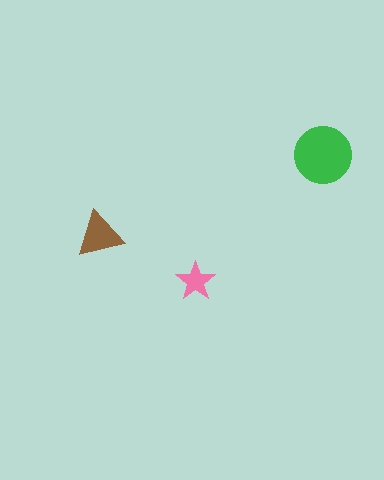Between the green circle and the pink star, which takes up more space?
The green circle.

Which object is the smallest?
The pink star.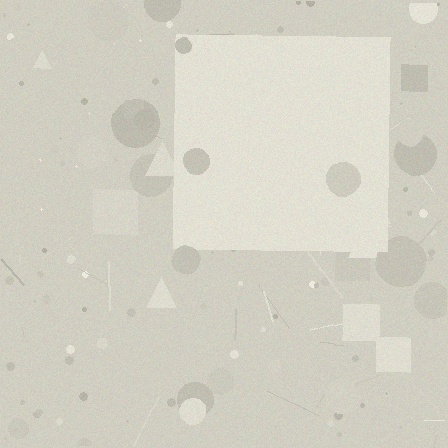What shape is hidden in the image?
A square is hidden in the image.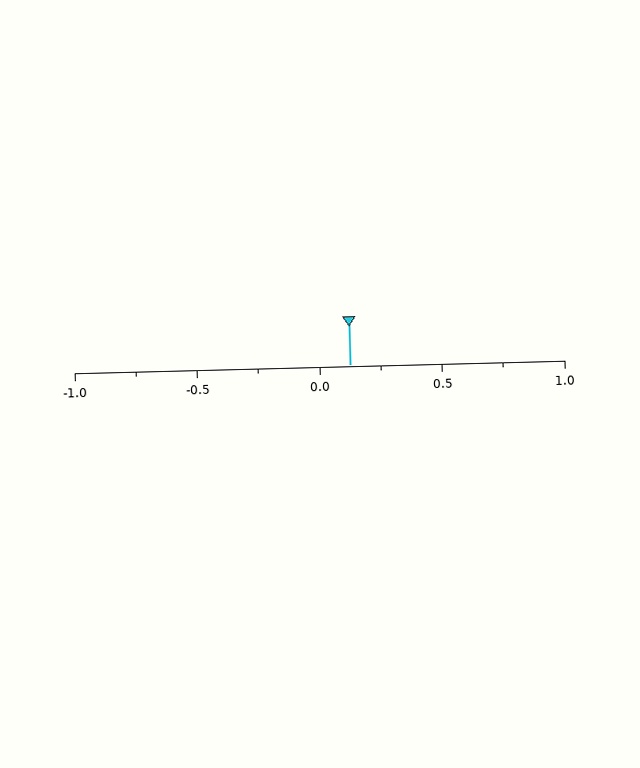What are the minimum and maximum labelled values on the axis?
The axis runs from -1.0 to 1.0.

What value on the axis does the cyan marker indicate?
The marker indicates approximately 0.12.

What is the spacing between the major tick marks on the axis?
The major ticks are spaced 0.5 apart.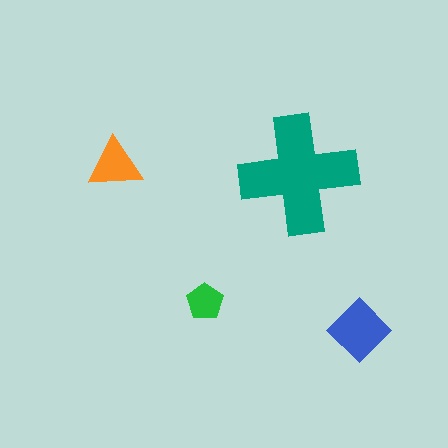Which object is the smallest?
The green pentagon.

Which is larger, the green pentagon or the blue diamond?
The blue diamond.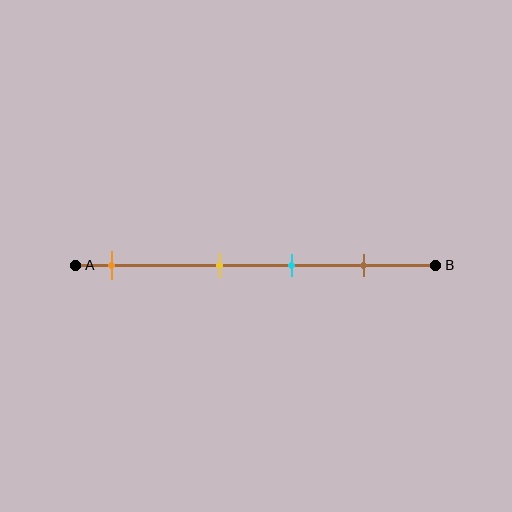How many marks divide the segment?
There are 4 marks dividing the segment.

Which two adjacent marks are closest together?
The yellow and cyan marks are the closest adjacent pair.